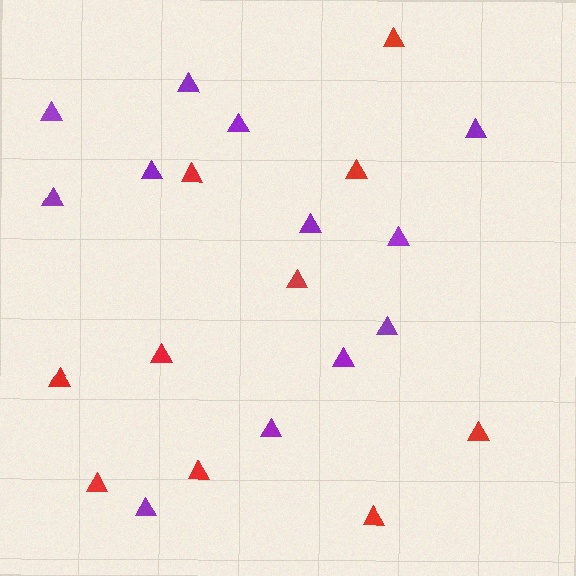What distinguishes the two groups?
There are 2 groups: one group of red triangles (10) and one group of purple triangles (12).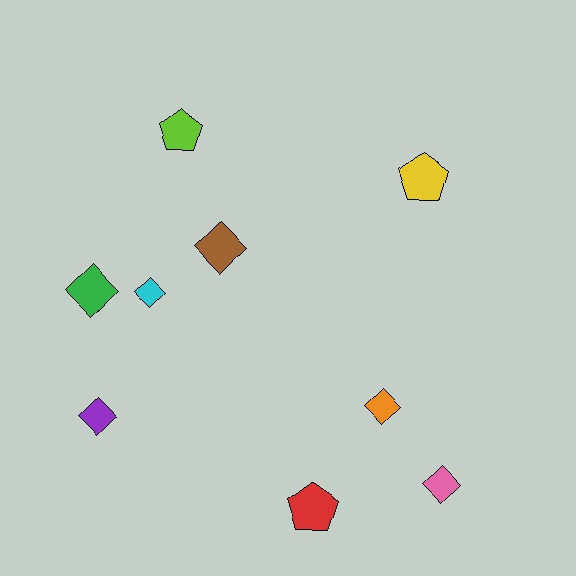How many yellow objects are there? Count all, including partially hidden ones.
There is 1 yellow object.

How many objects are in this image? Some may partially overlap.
There are 9 objects.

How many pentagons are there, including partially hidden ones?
There are 3 pentagons.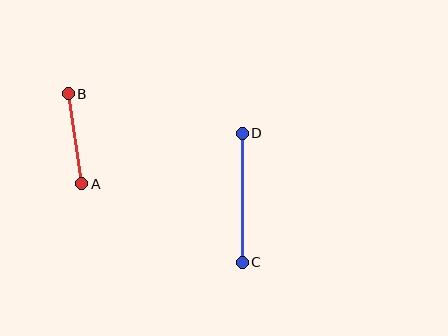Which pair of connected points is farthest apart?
Points C and D are farthest apart.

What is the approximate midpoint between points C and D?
The midpoint is at approximately (242, 198) pixels.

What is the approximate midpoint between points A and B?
The midpoint is at approximately (75, 139) pixels.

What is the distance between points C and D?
The distance is approximately 129 pixels.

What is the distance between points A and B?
The distance is approximately 91 pixels.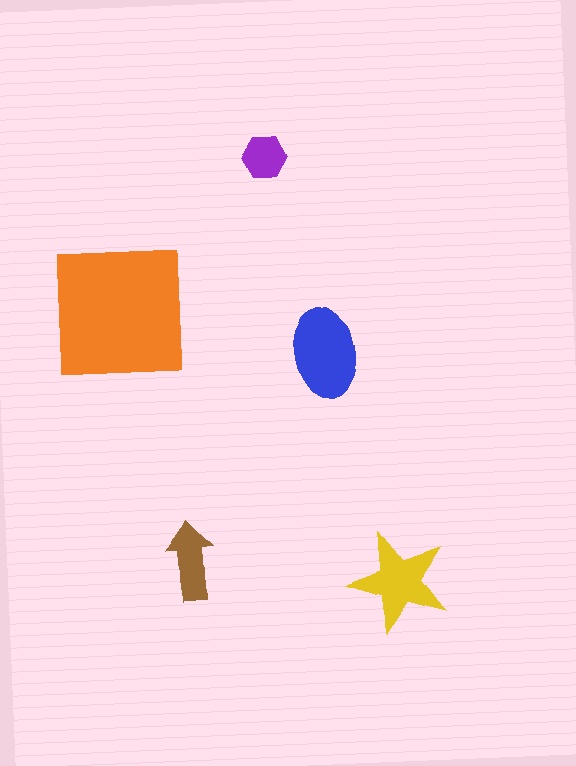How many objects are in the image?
There are 5 objects in the image.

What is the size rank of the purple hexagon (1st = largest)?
5th.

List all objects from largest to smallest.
The orange square, the blue ellipse, the yellow star, the brown arrow, the purple hexagon.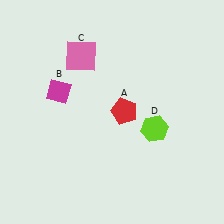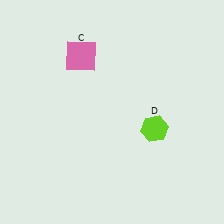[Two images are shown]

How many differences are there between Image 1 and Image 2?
There are 2 differences between the two images.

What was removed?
The red pentagon (A), the magenta diamond (B) were removed in Image 2.